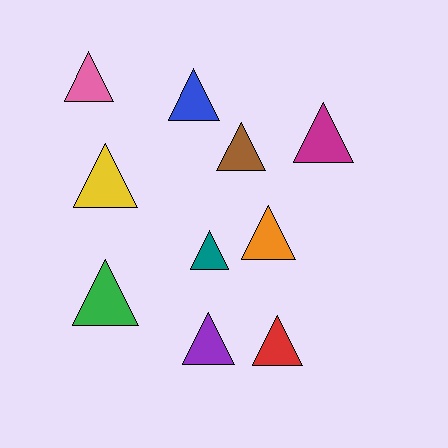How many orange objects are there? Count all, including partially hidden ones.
There is 1 orange object.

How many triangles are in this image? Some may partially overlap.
There are 10 triangles.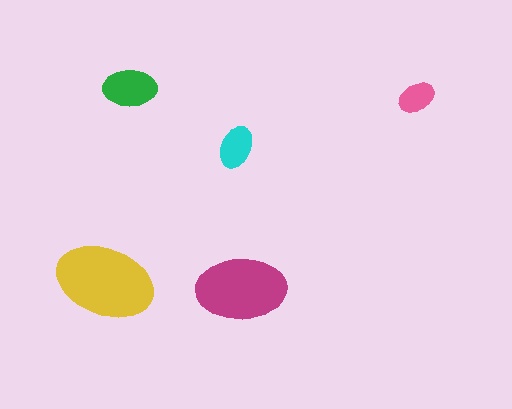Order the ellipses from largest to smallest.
the yellow one, the magenta one, the green one, the cyan one, the pink one.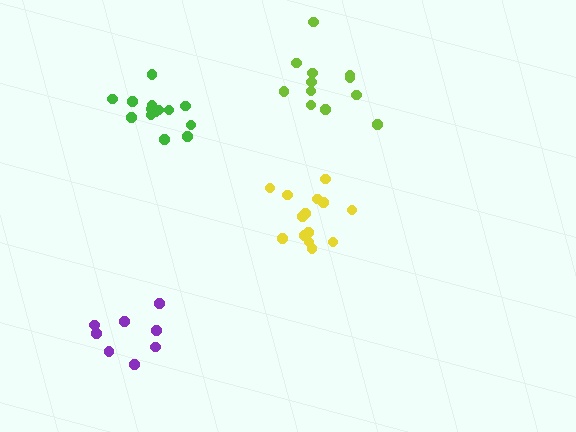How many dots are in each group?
Group 1: 14 dots, Group 2: 14 dots, Group 3: 12 dots, Group 4: 8 dots (48 total).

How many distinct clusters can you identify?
There are 4 distinct clusters.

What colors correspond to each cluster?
The clusters are colored: yellow, green, lime, purple.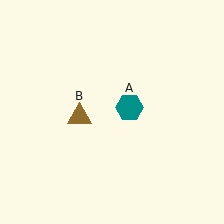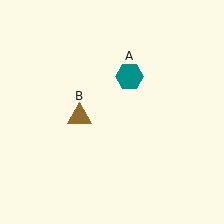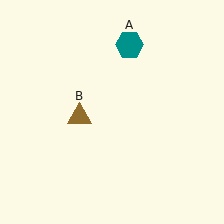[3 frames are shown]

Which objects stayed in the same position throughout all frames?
Brown triangle (object B) remained stationary.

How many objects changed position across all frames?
1 object changed position: teal hexagon (object A).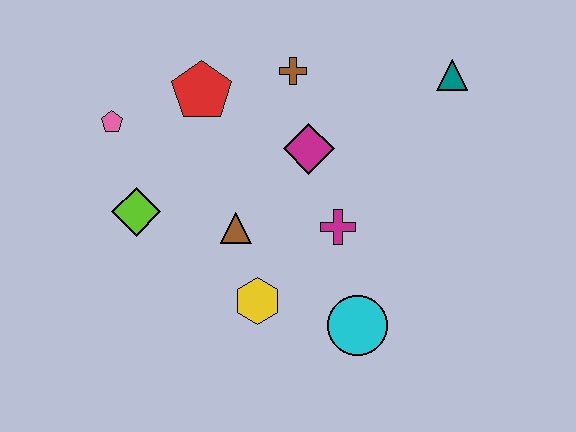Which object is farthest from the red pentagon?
The cyan circle is farthest from the red pentagon.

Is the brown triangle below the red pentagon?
Yes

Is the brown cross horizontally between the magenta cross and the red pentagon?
Yes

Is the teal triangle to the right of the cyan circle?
Yes